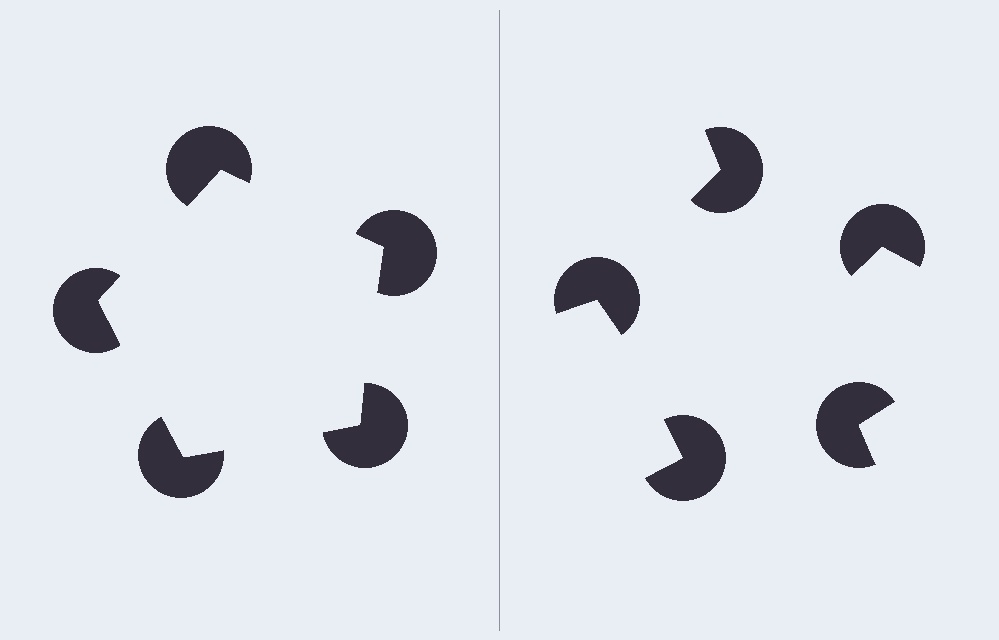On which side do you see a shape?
An illusory pentagon appears on the left side. On the right side the wedge cuts are rotated, so no coherent shape forms.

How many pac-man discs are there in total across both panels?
10 — 5 on each side.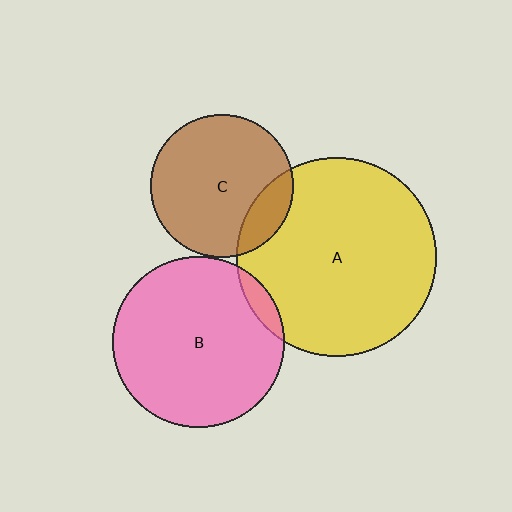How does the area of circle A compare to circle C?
Approximately 2.0 times.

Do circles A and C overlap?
Yes.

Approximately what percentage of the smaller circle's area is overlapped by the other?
Approximately 15%.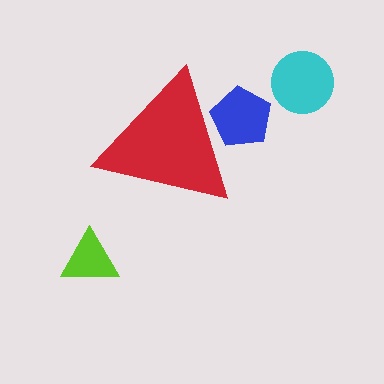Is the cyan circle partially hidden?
No, the cyan circle is fully visible.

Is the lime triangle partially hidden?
No, the lime triangle is fully visible.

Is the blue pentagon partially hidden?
Yes, the blue pentagon is partially hidden behind the red triangle.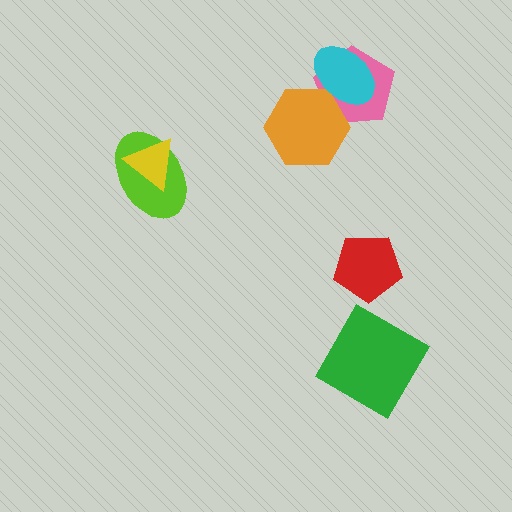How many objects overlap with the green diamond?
0 objects overlap with the green diamond.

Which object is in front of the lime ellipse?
The yellow triangle is in front of the lime ellipse.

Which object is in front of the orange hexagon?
The cyan ellipse is in front of the orange hexagon.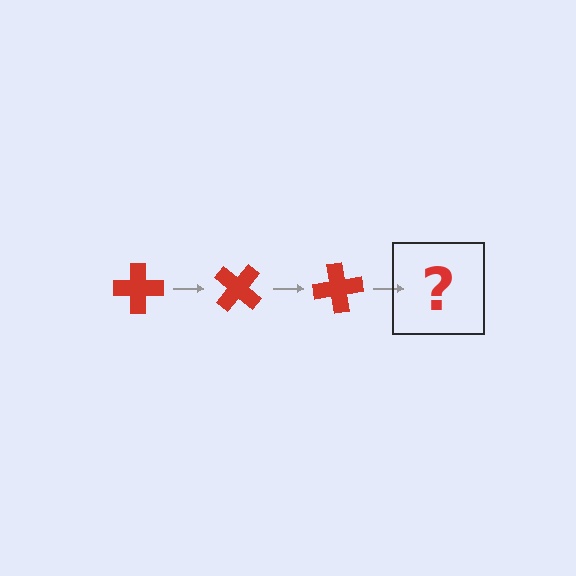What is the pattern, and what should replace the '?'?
The pattern is that the cross rotates 40 degrees each step. The '?' should be a red cross rotated 120 degrees.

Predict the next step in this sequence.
The next step is a red cross rotated 120 degrees.